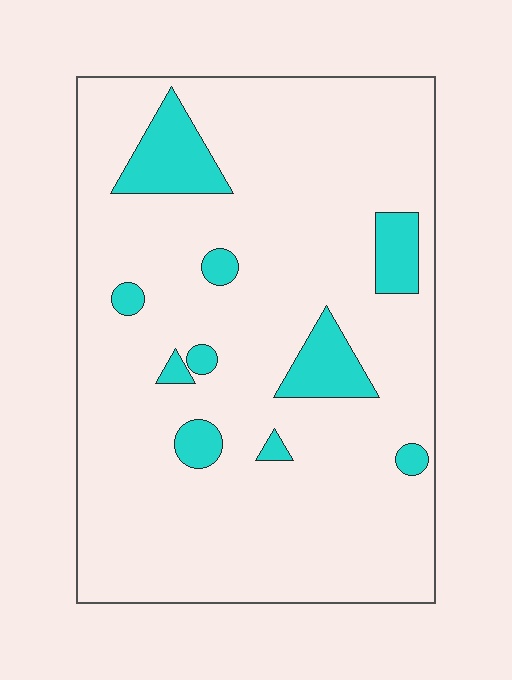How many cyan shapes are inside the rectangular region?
10.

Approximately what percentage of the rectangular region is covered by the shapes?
Approximately 10%.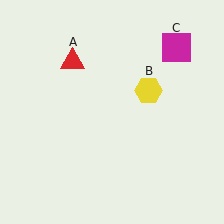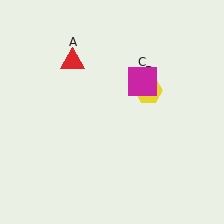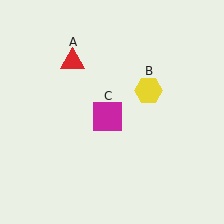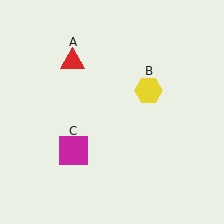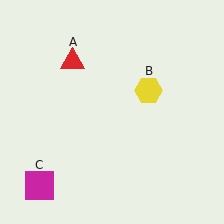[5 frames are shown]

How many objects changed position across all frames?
1 object changed position: magenta square (object C).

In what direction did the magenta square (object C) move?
The magenta square (object C) moved down and to the left.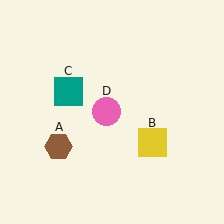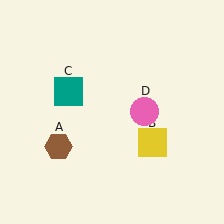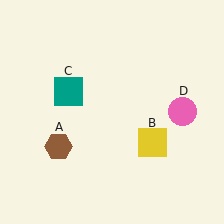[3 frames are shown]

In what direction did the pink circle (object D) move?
The pink circle (object D) moved right.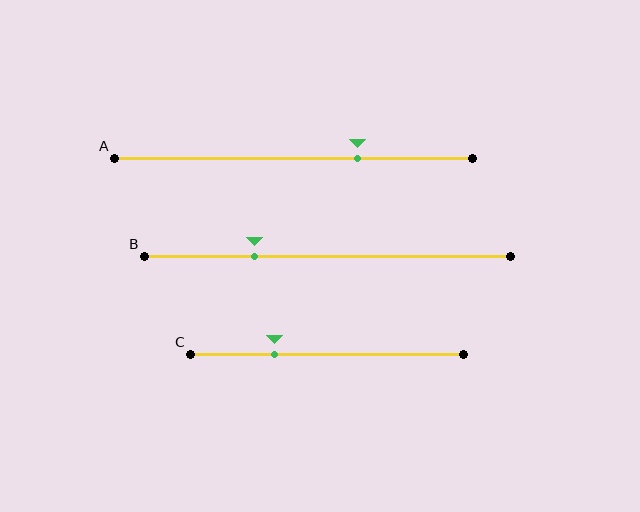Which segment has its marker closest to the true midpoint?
Segment A has its marker closest to the true midpoint.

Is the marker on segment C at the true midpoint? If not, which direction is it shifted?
No, the marker on segment C is shifted to the left by about 19% of the segment length.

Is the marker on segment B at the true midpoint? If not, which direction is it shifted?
No, the marker on segment B is shifted to the left by about 20% of the segment length.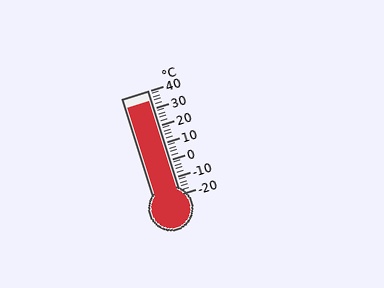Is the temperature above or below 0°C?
The temperature is above 0°C.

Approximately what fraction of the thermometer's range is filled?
The thermometer is filled to approximately 90% of its range.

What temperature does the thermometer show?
The thermometer shows approximately 34°C.